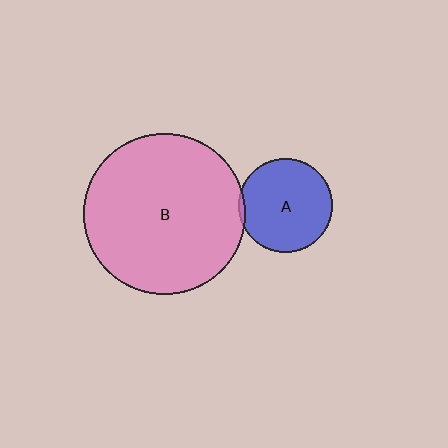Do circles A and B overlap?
Yes.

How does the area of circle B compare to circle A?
Approximately 3.0 times.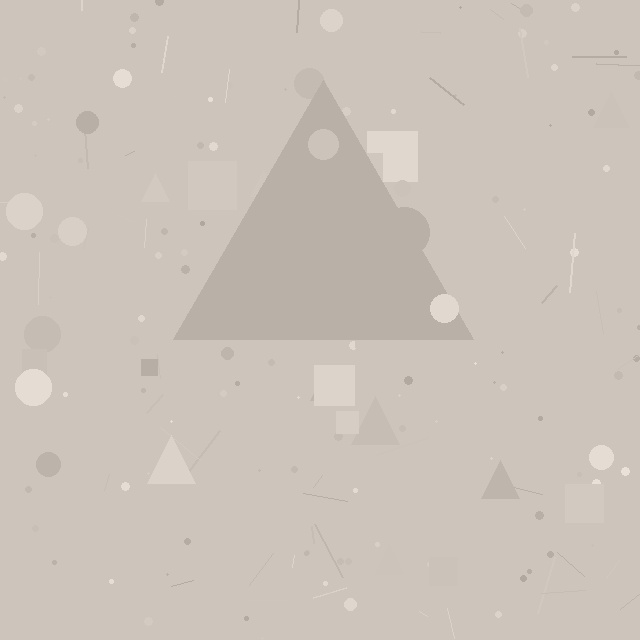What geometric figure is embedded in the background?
A triangle is embedded in the background.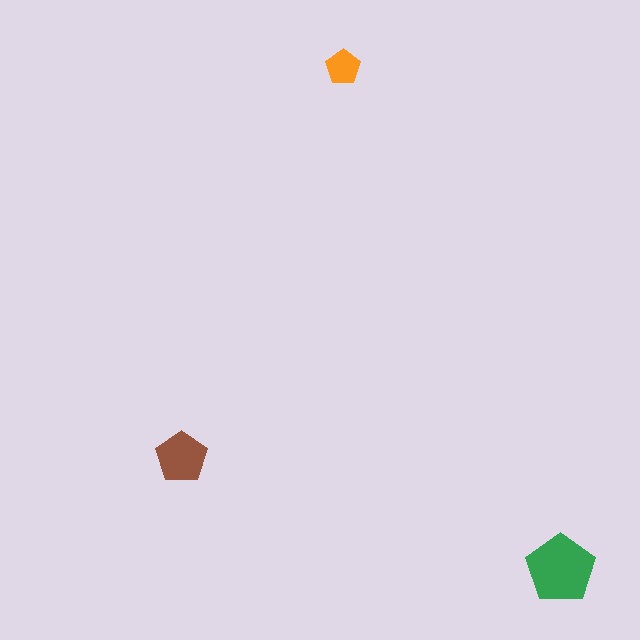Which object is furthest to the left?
The brown pentagon is leftmost.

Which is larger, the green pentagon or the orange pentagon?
The green one.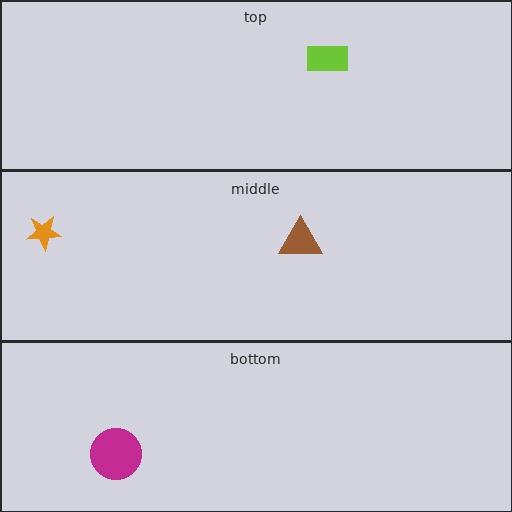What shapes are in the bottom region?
The magenta circle.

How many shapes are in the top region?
1.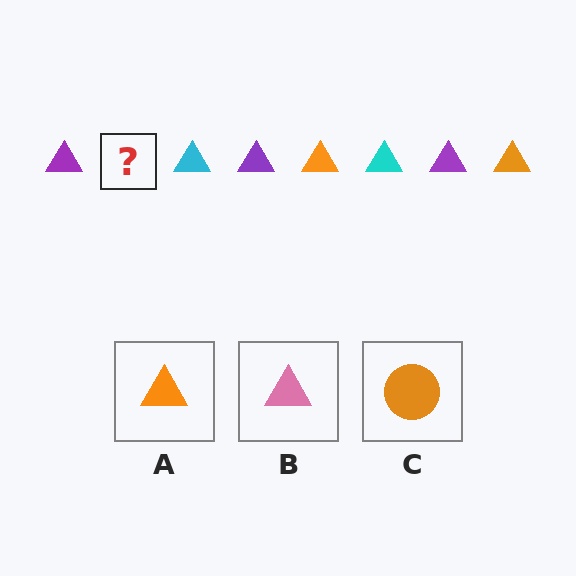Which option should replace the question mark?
Option A.